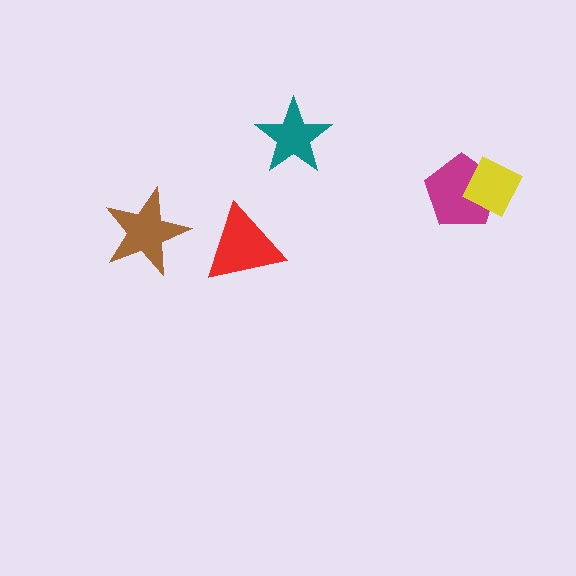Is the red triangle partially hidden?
No, no other shape covers it.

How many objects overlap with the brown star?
0 objects overlap with the brown star.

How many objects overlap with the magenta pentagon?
1 object overlaps with the magenta pentagon.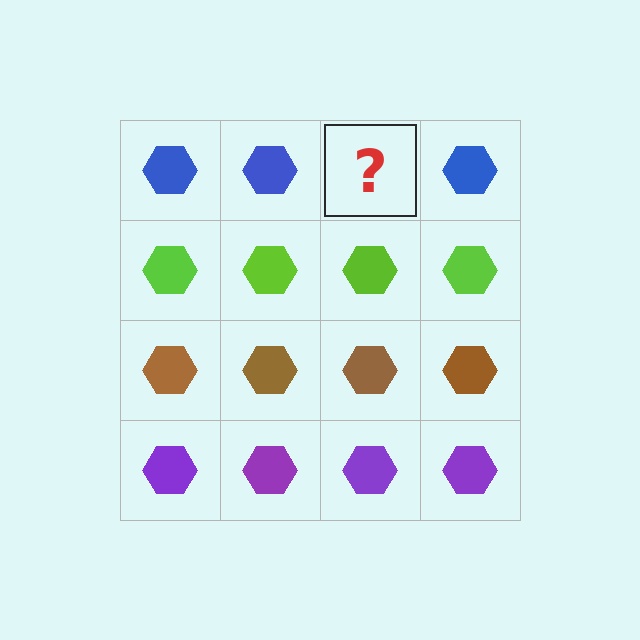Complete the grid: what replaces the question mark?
The question mark should be replaced with a blue hexagon.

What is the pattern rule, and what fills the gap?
The rule is that each row has a consistent color. The gap should be filled with a blue hexagon.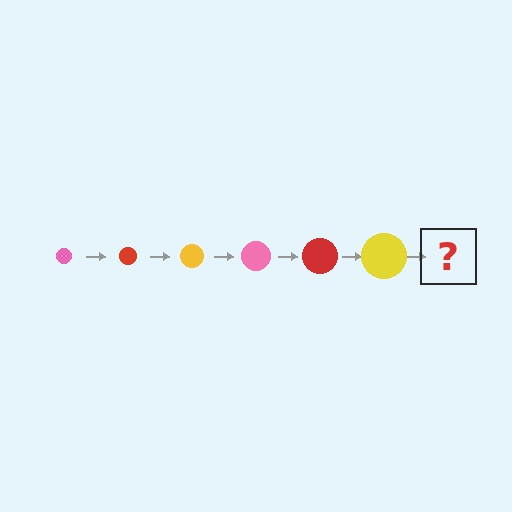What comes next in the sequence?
The next element should be a pink circle, larger than the previous one.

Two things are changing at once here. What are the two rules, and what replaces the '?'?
The two rules are that the circle grows larger each step and the color cycles through pink, red, and yellow. The '?' should be a pink circle, larger than the previous one.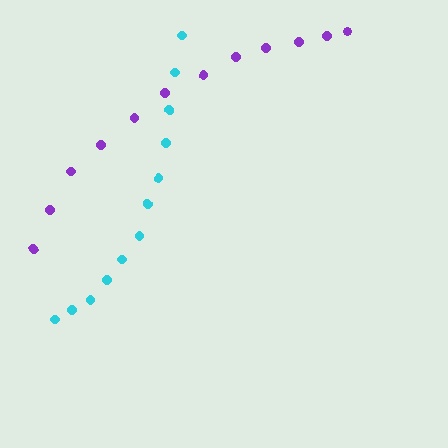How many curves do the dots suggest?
There are 2 distinct paths.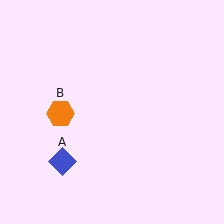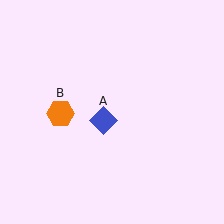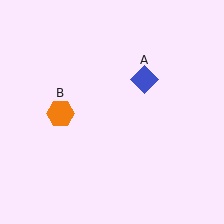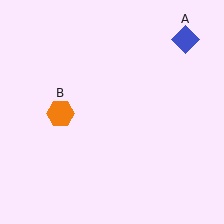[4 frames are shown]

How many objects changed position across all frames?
1 object changed position: blue diamond (object A).